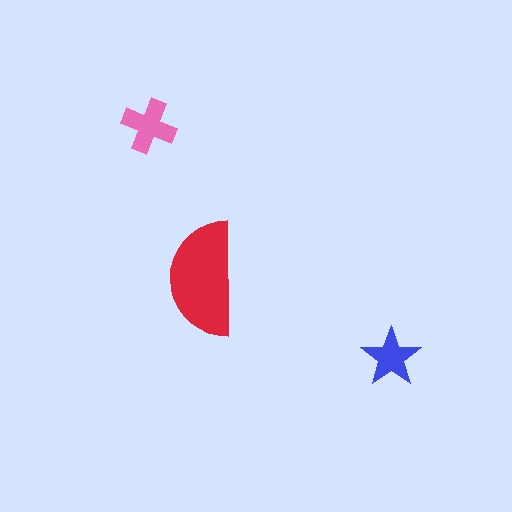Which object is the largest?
The red semicircle.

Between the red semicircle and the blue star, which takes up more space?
The red semicircle.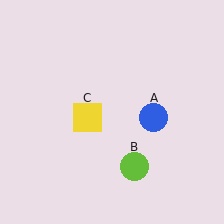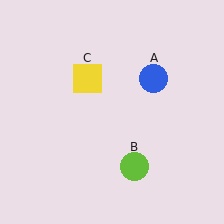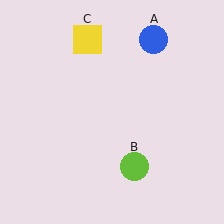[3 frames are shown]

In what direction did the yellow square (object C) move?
The yellow square (object C) moved up.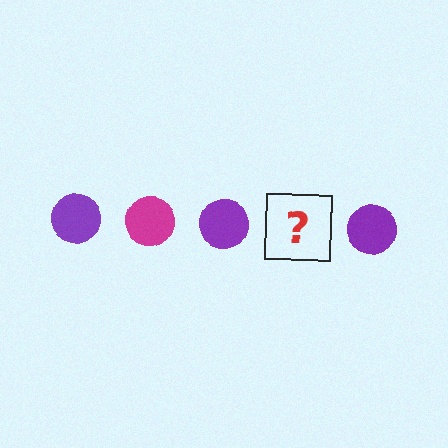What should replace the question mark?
The question mark should be replaced with a magenta circle.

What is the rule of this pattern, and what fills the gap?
The rule is that the pattern cycles through purple, magenta circles. The gap should be filled with a magenta circle.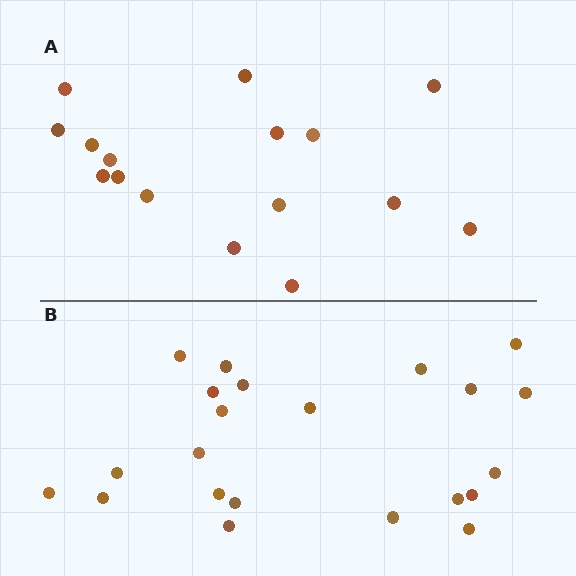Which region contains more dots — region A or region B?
Region B (the bottom region) has more dots.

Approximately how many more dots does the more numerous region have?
Region B has about 6 more dots than region A.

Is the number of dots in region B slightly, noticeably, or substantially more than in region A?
Region B has noticeably more, but not dramatically so. The ratio is roughly 1.4 to 1.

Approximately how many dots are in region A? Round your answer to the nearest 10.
About 20 dots. (The exact count is 16, which rounds to 20.)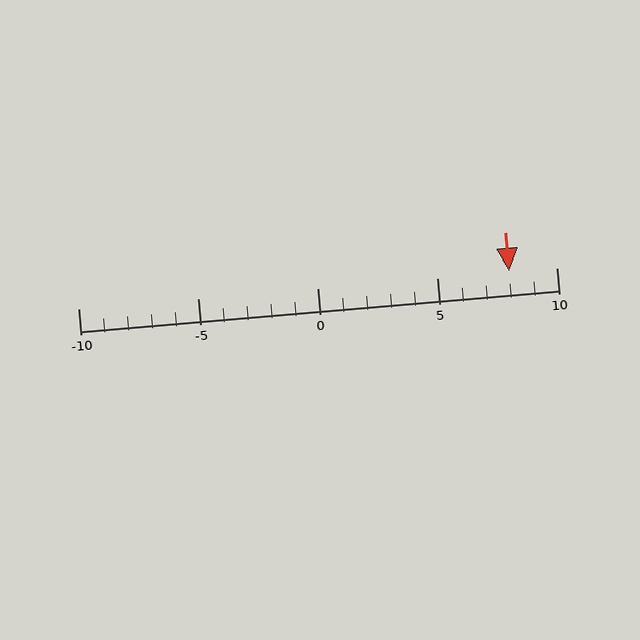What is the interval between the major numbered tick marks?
The major tick marks are spaced 5 units apart.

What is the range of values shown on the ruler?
The ruler shows values from -10 to 10.